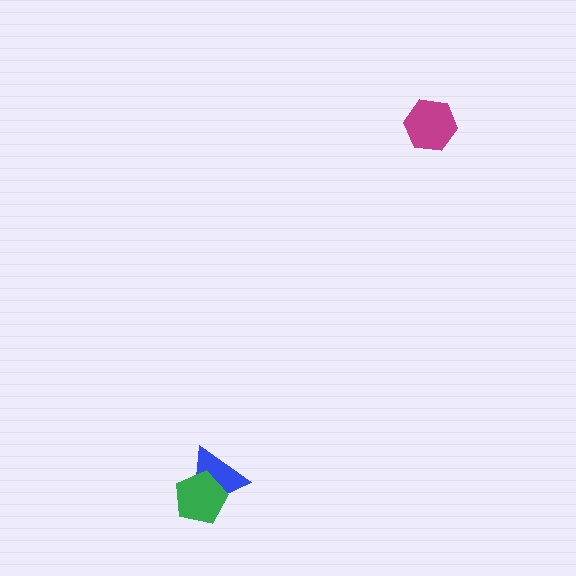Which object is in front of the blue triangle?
The green pentagon is in front of the blue triangle.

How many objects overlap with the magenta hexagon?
0 objects overlap with the magenta hexagon.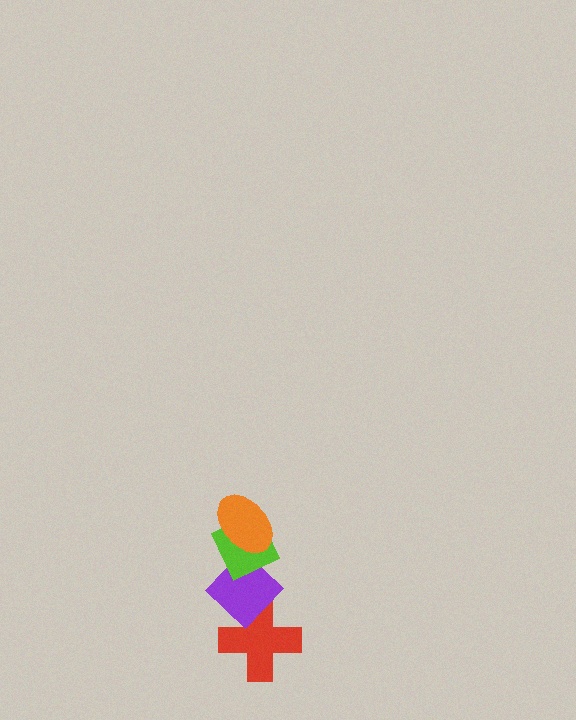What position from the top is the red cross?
The red cross is 4th from the top.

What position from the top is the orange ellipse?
The orange ellipse is 1st from the top.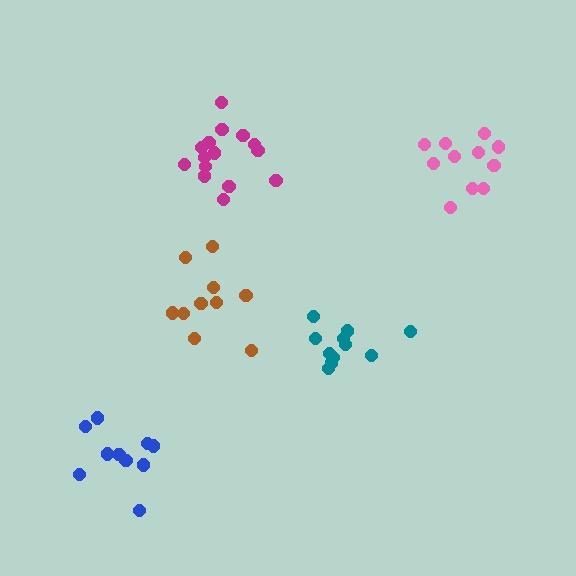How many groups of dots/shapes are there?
There are 5 groups.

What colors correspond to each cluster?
The clusters are colored: teal, blue, pink, brown, magenta.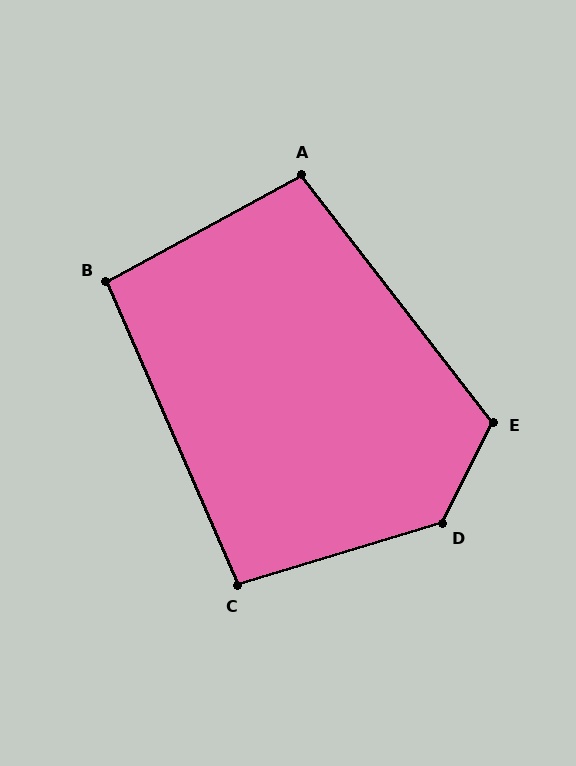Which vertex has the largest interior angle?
D, at approximately 133 degrees.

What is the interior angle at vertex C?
Approximately 97 degrees (obtuse).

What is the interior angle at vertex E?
Approximately 116 degrees (obtuse).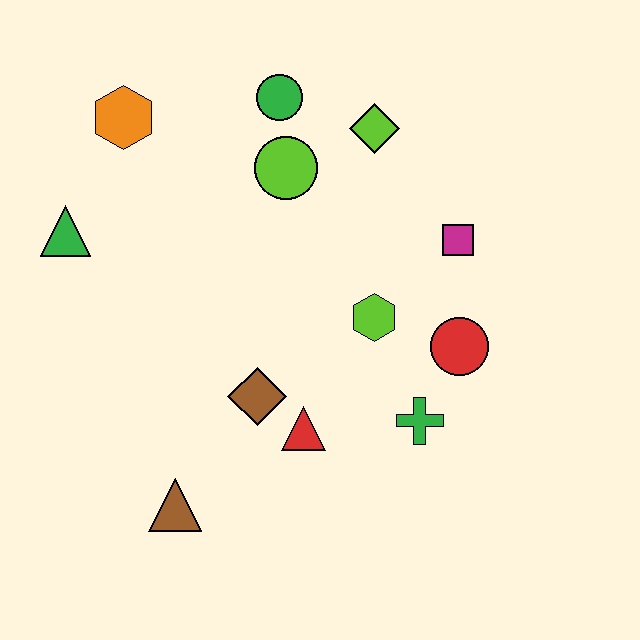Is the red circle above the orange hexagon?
No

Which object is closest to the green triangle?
The orange hexagon is closest to the green triangle.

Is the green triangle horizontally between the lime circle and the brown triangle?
No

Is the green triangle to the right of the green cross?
No